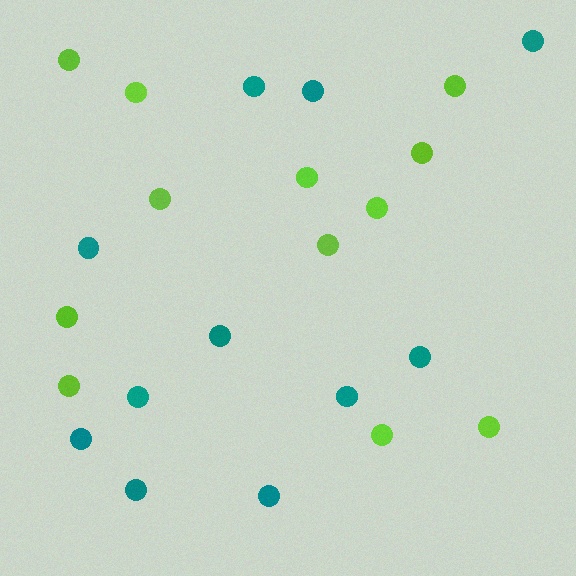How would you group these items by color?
There are 2 groups: one group of teal circles (11) and one group of lime circles (12).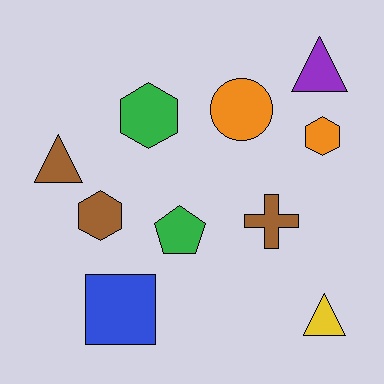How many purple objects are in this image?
There is 1 purple object.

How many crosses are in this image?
There is 1 cross.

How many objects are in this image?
There are 10 objects.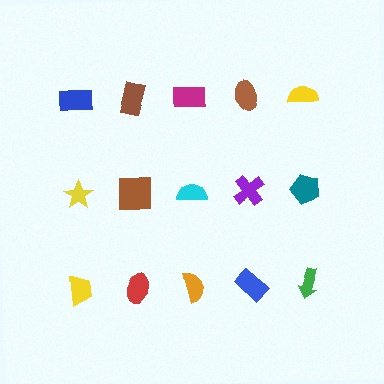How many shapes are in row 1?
5 shapes.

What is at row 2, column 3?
A cyan semicircle.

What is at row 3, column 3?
An orange semicircle.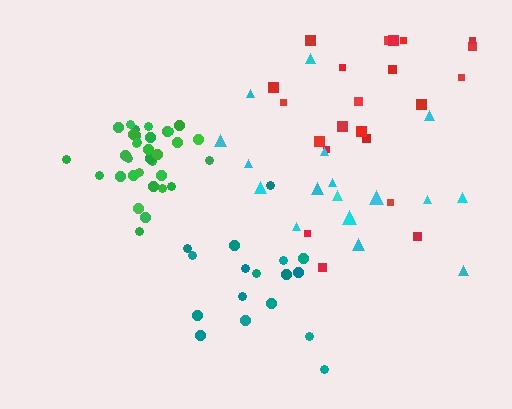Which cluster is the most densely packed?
Green.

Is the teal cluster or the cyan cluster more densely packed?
Teal.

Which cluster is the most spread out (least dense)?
Red.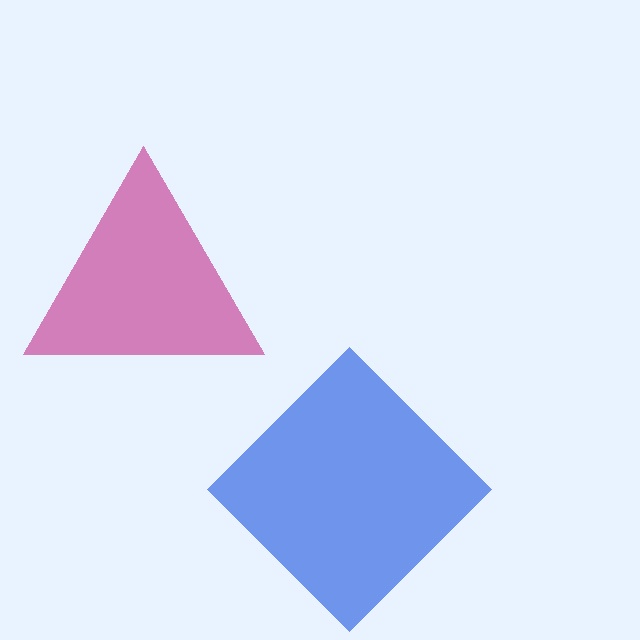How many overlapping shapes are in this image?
There are 2 overlapping shapes in the image.